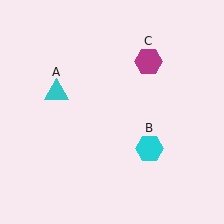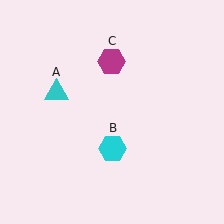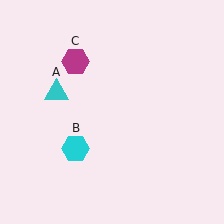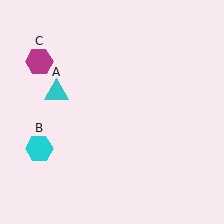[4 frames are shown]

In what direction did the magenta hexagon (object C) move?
The magenta hexagon (object C) moved left.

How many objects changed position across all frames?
2 objects changed position: cyan hexagon (object B), magenta hexagon (object C).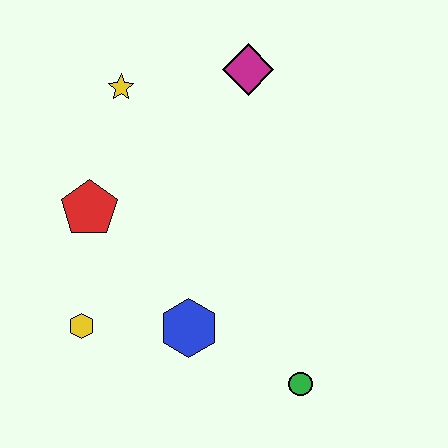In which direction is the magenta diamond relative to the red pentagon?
The magenta diamond is to the right of the red pentagon.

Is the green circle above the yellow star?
No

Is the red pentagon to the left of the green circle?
Yes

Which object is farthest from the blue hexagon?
The magenta diamond is farthest from the blue hexagon.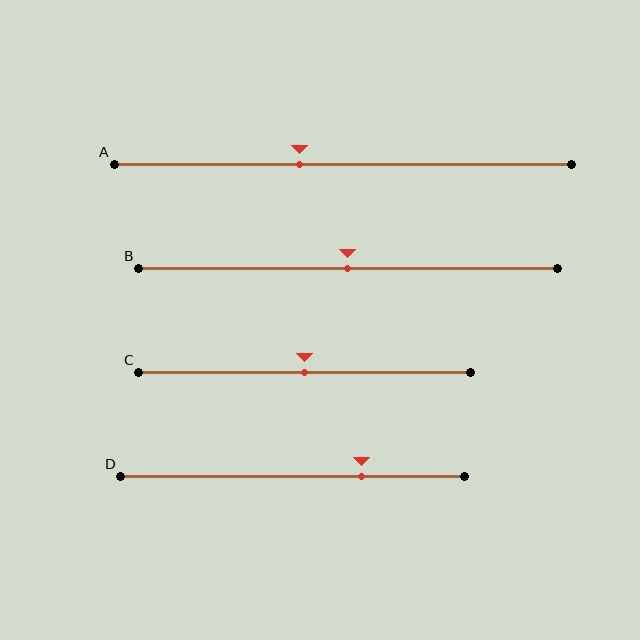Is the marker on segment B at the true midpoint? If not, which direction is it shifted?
Yes, the marker on segment B is at the true midpoint.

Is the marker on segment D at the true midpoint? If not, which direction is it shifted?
No, the marker on segment D is shifted to the right by about 20% of the segment length.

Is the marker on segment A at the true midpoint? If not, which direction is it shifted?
No, the marker on segment A is shifted to the left by about 9% of the segment length.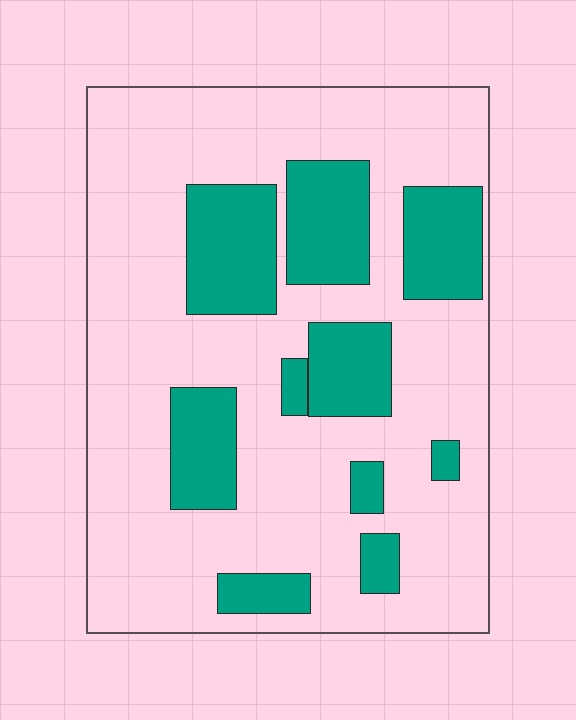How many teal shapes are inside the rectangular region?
10.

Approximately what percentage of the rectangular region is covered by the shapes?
Approximately 25%.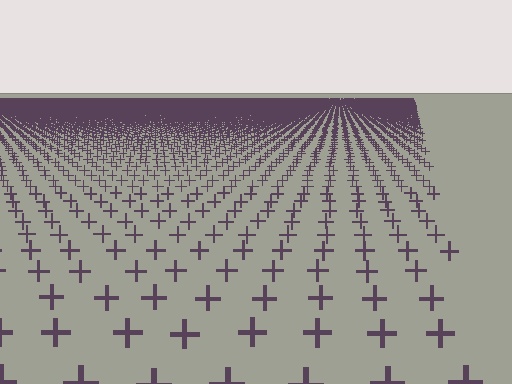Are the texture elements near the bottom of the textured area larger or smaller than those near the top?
Larger. Near the bottom, elements are closer to the viewer and appear at a bigger on-screen size.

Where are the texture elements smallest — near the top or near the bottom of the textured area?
Near the top.